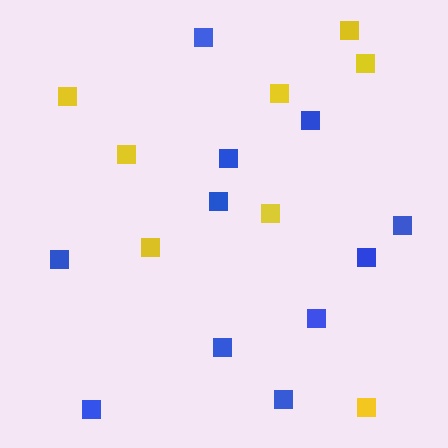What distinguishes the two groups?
There are 2 groups: one group of blue squares (11) and one group of yellow squares (8).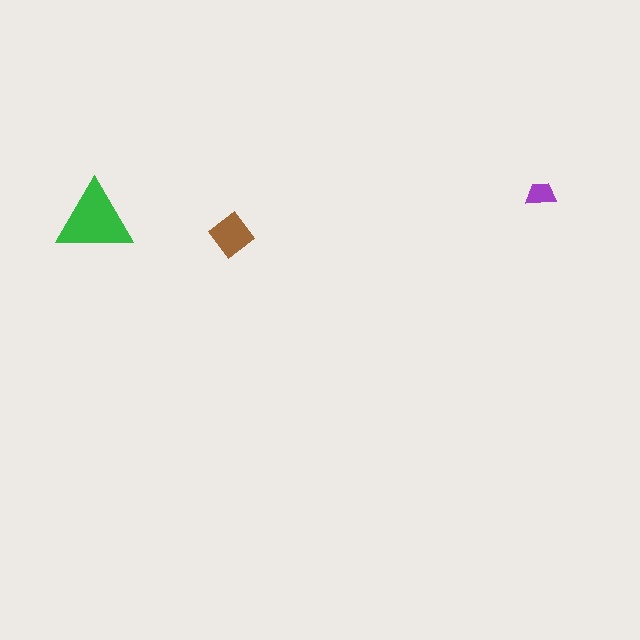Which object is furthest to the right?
The purple trapezoid is rightmost.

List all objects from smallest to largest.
The purple trapezoid, the brown diamond, the green triangle.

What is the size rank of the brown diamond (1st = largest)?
2nd.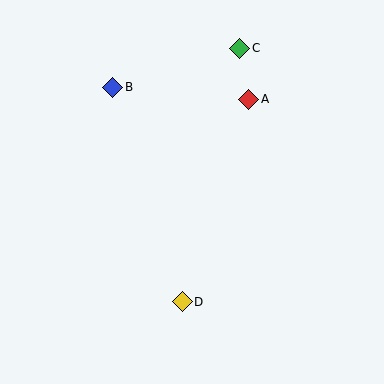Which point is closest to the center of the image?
Point A at (249, 99) is closest to the center.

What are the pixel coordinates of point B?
Point B is at (113, 87).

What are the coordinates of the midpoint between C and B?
The midpoint between C and B is at (176, 68).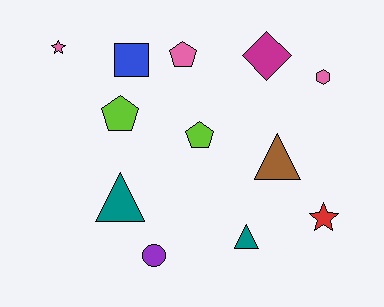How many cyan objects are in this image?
There are no cyan objects.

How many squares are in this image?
There is 1 square.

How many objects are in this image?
There are 12 objects.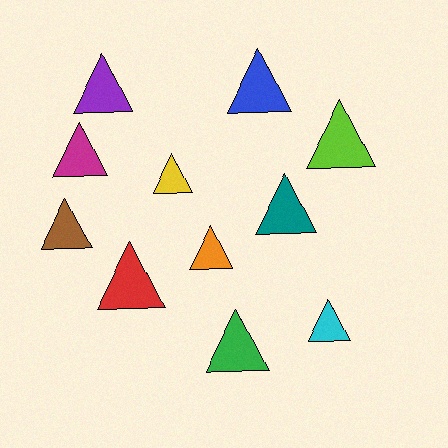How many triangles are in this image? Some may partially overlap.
There are 11 triangles.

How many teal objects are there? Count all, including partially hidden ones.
There is 1 teal object.